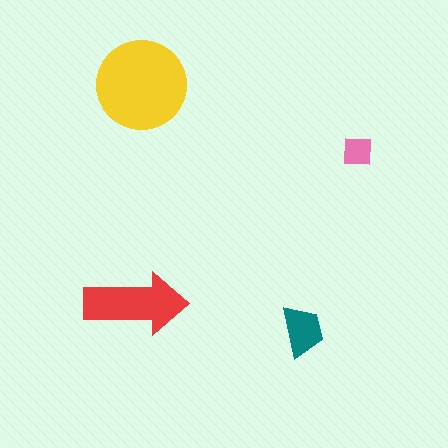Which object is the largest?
The yellow circle.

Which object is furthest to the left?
The red arrow is leftmost.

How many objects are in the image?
There are 4 objects in the image.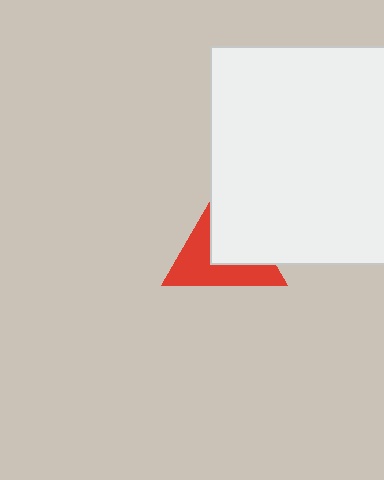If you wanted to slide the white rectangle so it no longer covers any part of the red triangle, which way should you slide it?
Slide it toward the upper-right — that is the most direct way to separate the two shapes.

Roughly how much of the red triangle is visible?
About half of it is visible (roughly 50%).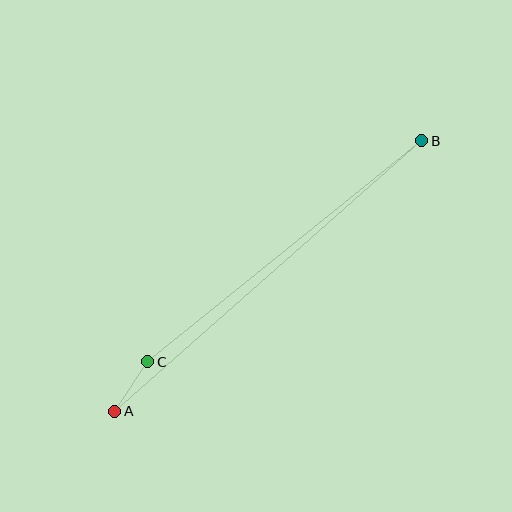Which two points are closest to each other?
Points A and C are closest to each other.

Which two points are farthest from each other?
Points A and B are farthest from each other.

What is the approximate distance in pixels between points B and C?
The distance between B and C is approximately 352 pixels.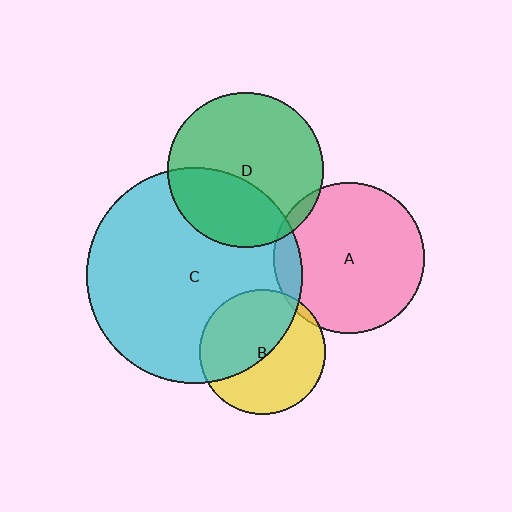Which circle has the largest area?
Circle C (cyan).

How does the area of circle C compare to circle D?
Approximately 1.9 times.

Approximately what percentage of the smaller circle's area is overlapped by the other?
Approximately 5%.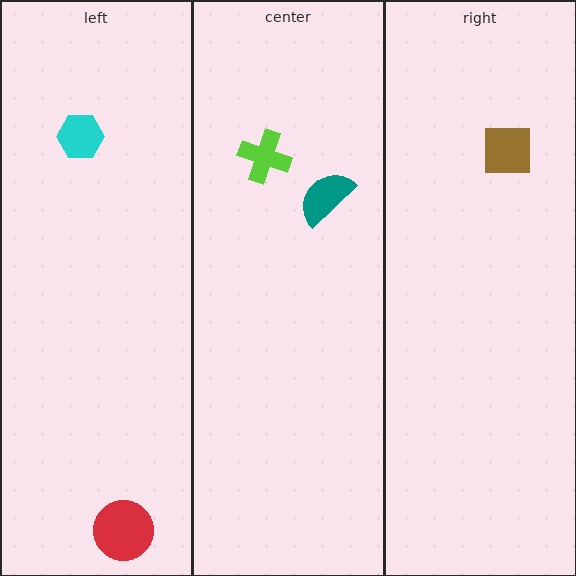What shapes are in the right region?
The brown square.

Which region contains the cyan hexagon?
The left region.